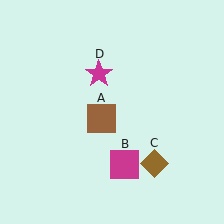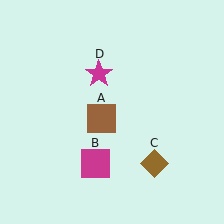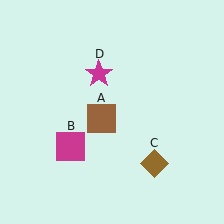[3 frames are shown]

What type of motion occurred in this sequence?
The magenta square (object B) rotated clockwise around the center of the scene.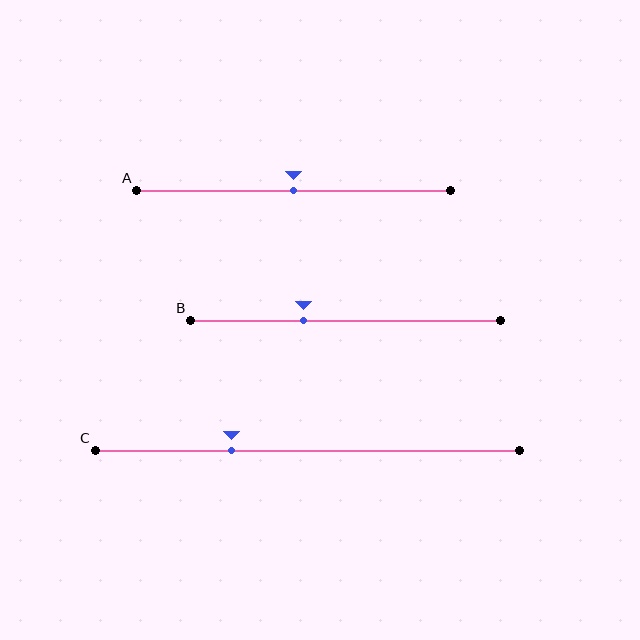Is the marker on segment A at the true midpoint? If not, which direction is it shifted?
Yes, the marker on segment A is at the true midpoint.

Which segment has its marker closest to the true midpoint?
Segment A has its marker closest to the true midpoint.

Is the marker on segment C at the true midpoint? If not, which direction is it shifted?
No, the marker on segment C is shifted to the left by about 18% of the segment length.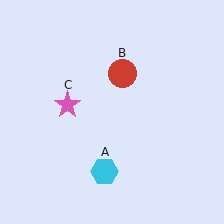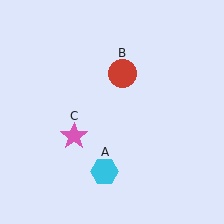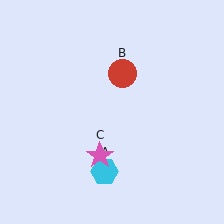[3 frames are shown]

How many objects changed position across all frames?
1 object changed position: pink star (object C).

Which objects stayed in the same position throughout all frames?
Cyan hexagon (object A) and red circle (object B) remained stationary.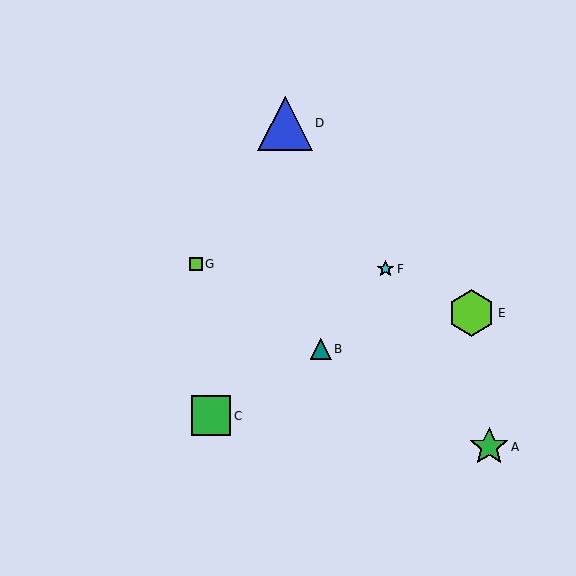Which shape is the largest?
The blue triangle (labeled D) is the largest.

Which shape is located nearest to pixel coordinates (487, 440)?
The green star (labeled A) at (489, 447) is nearest to that location.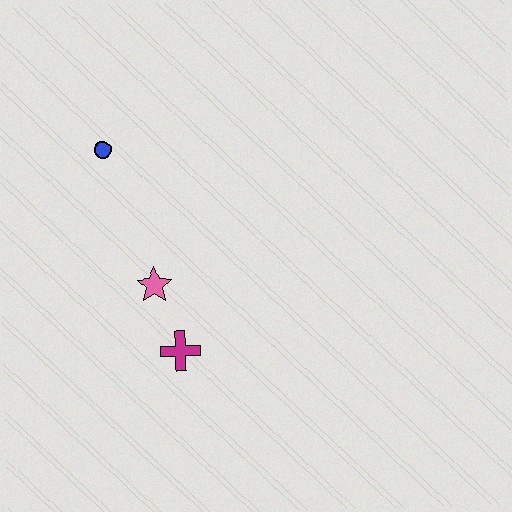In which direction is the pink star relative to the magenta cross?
The pink star is above the magenta cross.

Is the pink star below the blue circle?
Yes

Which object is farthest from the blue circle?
The magenta cross is farthest from the blue circle.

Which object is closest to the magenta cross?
The pink star is closest to the magenta cross.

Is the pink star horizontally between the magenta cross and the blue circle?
Yes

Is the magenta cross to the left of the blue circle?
No